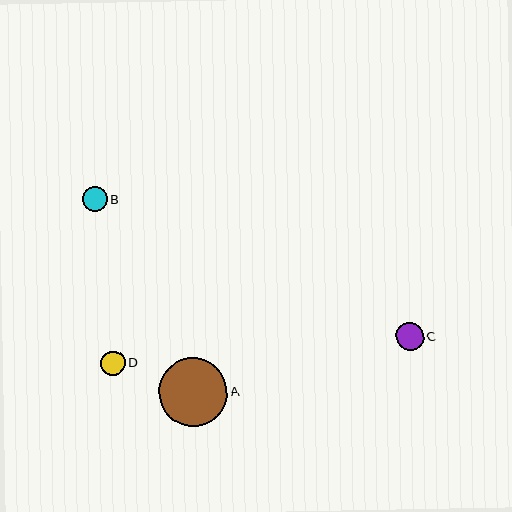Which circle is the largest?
Circle A is the largest with a size of approximately 69 pixels.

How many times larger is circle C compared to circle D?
Circle C is approximately 1.1 times the size of circle D.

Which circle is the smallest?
Circle D is the smallest with a size of approximately 25 pixels.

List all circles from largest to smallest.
From largest to smallest: A, C, B, D.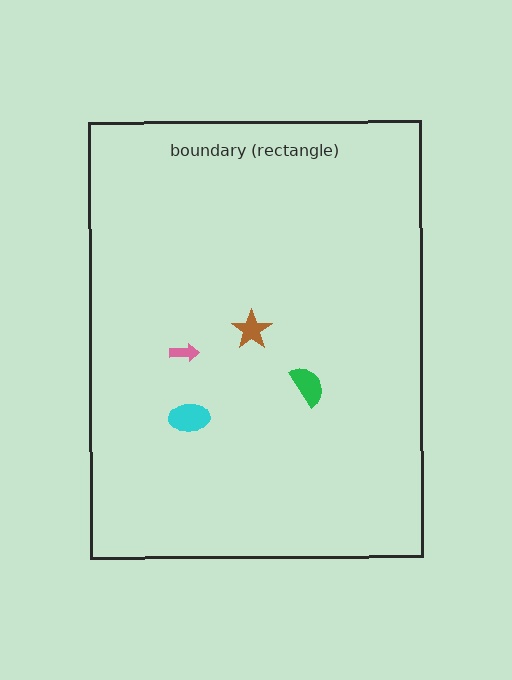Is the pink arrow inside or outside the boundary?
Inside.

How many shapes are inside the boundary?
4 inside, 0 outside.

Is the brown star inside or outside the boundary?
Inside.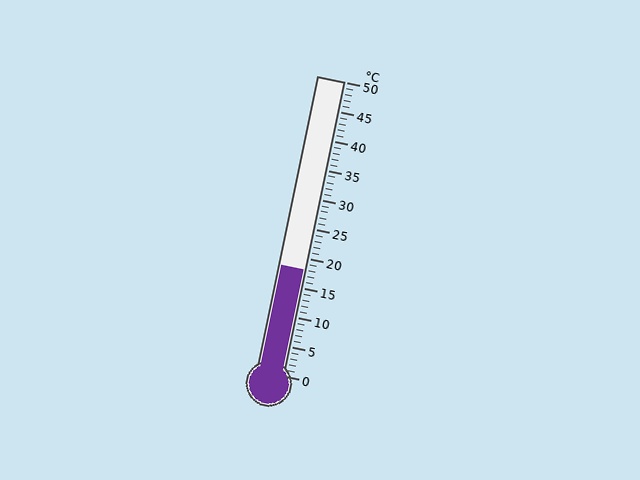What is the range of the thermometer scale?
The thermometer scale ranges from 0°C to 50°C.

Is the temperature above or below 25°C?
The temperature is below 25°C.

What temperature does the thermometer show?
The thermometer shows approximately 18°C.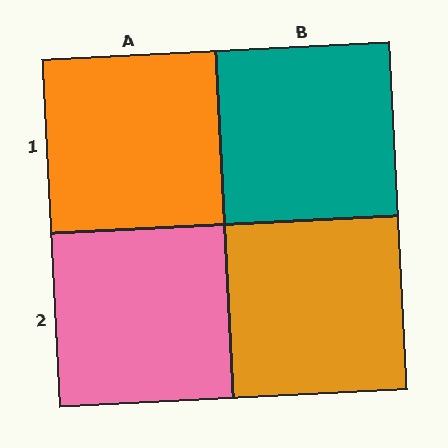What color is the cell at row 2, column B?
Orange.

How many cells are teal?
1 cell is teal.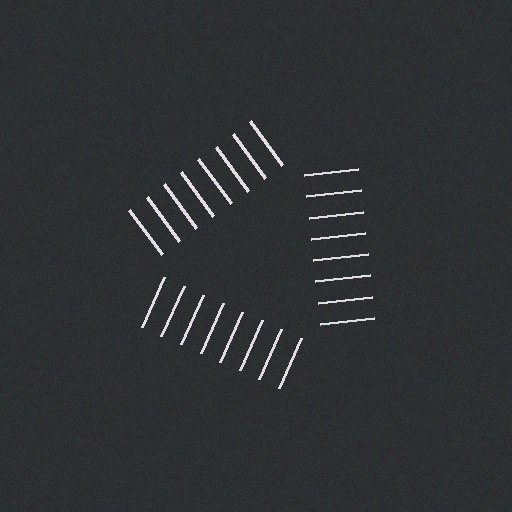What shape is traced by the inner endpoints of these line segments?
An illusory triangle — the line segments terminate on its edges but no continuous stroke is drawn.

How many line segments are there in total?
24 — 8 along each of the 3 edges.